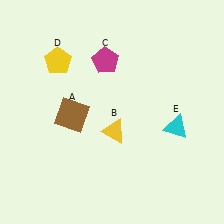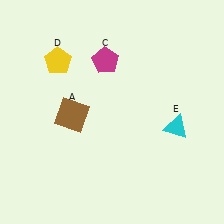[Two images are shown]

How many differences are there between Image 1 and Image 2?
There is 1 difference between the two images.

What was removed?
The yellow triangle (B) was removed in Image 2.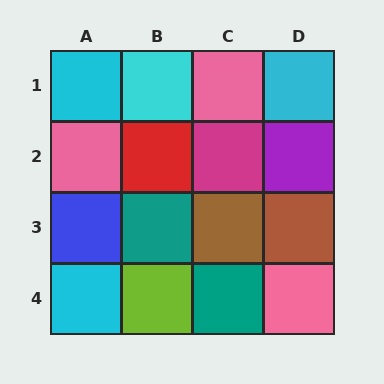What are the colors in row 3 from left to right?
Blue, teal, brown, brown.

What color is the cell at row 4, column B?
Lime.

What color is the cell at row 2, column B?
Red.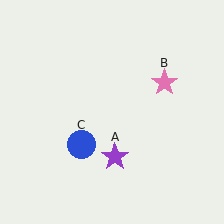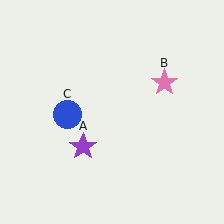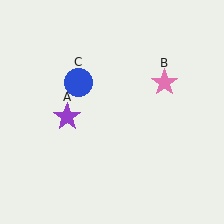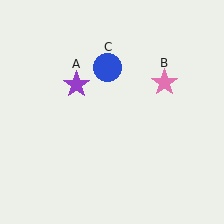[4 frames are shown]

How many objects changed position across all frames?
2 objects changed position: purple star (object A), blue circle (object C).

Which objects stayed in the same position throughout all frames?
Pink star (object B) remained stationary.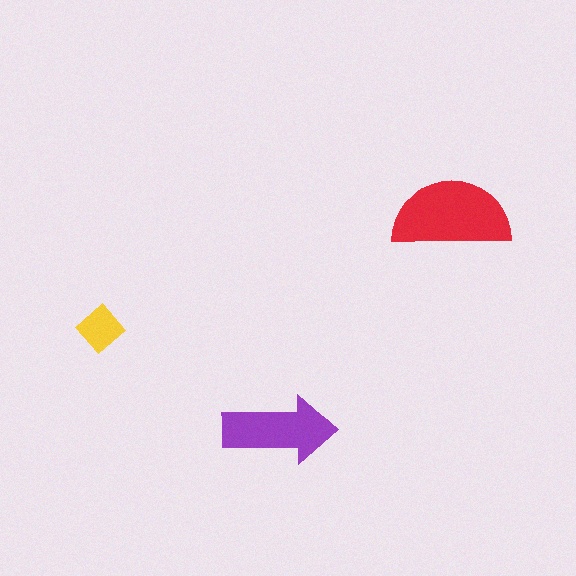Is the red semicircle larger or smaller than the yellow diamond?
Larger.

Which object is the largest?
The red semicircle.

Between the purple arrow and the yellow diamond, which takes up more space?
The purple arrow.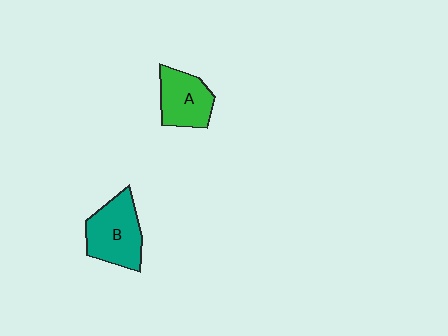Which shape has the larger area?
Shape B (teal).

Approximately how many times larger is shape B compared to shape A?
Approximately 1.2 times.